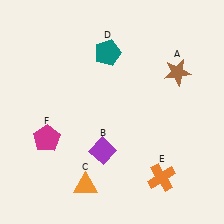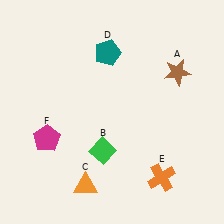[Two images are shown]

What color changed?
The diamond (B) changed from purple in Image 1 to green in Image 2.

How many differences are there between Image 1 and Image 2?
There is 1 difference between the two images.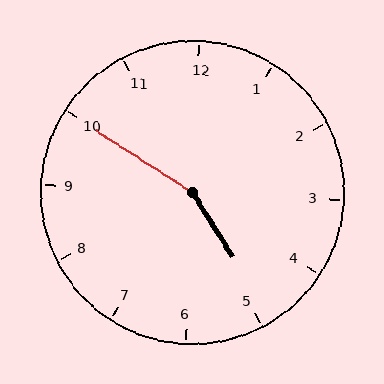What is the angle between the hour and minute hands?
Approximately 155 degrees.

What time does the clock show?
4:50.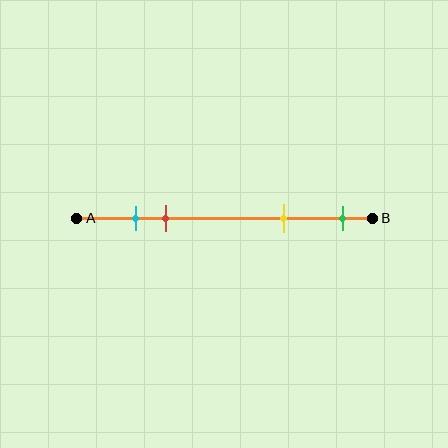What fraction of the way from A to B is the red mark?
The red mark is approximately 30% (0.3) of the way from A to B.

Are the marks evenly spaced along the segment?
No, the marks are not evenly spaced.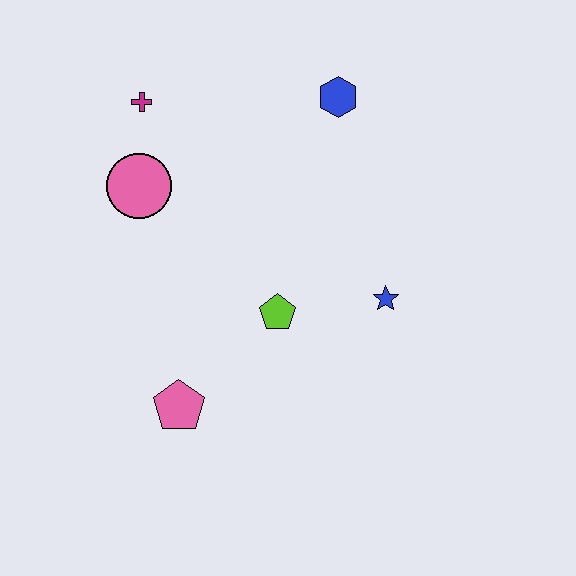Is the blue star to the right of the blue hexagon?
Yes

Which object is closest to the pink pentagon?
The lime pentagon is closest to the pink pentagon.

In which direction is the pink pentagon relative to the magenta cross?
The pink pentagon is below the magenta cross.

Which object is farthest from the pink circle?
The blue star is farthest from the pink circle.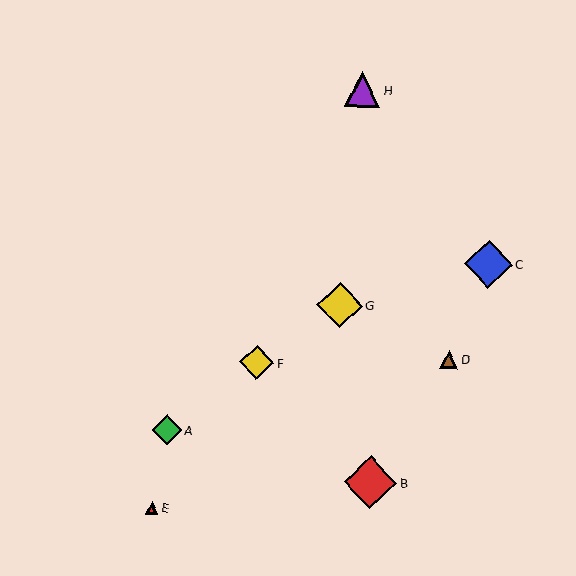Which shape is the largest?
The red diamond (labeled B) is the largest.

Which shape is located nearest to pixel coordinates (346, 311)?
The yellow diamond (labeled G) at (340, 305) is nearest to that location.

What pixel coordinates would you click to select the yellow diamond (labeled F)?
Click at (257, 363) to select the yellow diamond F.